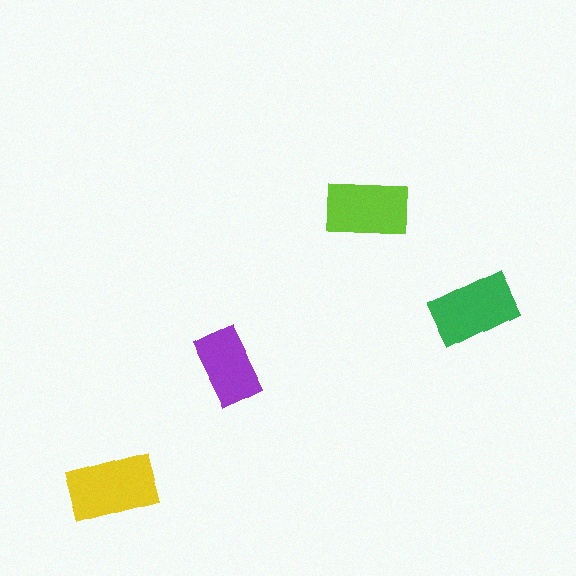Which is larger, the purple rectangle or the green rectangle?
The green one.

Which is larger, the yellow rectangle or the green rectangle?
The yellow one.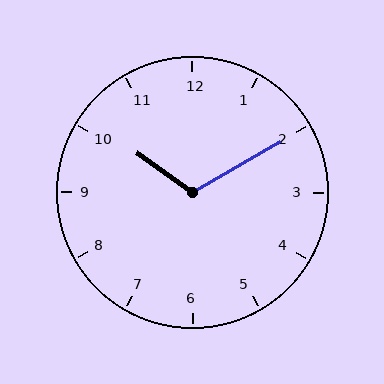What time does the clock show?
10:10.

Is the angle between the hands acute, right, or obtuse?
It is obtuse.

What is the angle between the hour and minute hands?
Approximately 115 degrees.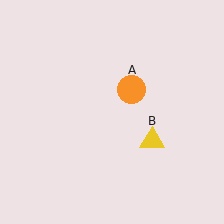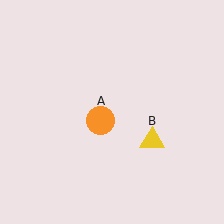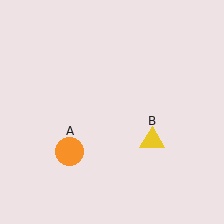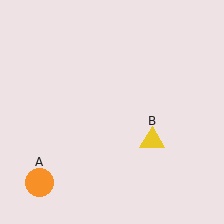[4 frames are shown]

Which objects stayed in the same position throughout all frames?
Yellow triangle (object B) remained stationary.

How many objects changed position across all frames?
1 object changed position: orange circle (object A).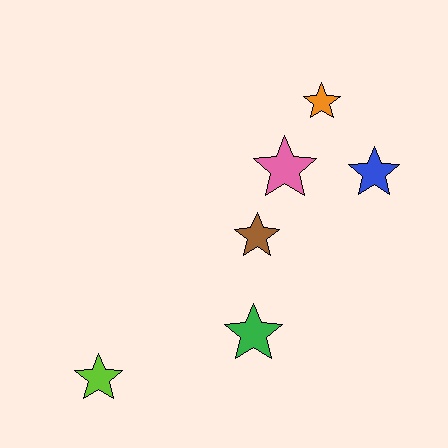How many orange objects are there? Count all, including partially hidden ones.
There is 1 orange object.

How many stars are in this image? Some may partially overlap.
There are 6 stars.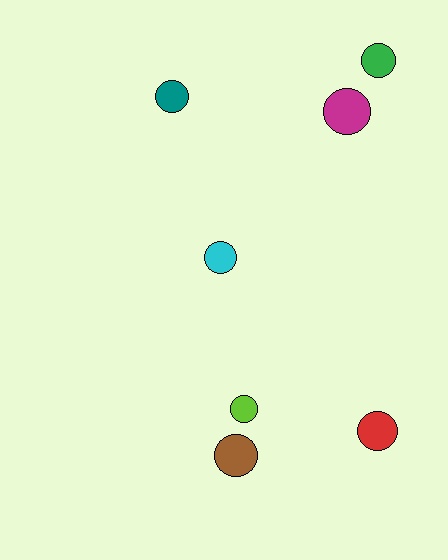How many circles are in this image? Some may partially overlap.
There are 7 circles.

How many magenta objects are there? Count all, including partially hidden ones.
There is 1 magenta object.